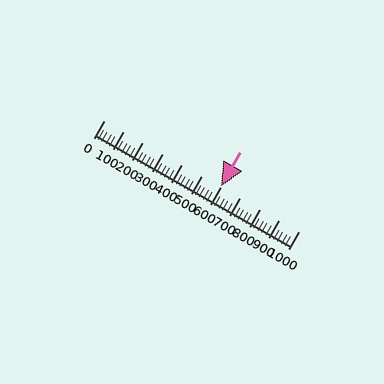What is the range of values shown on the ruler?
The ruler shows values from 0 to 1000.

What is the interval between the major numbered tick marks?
The major tick marks are spaced 100 units apart.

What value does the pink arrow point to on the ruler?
The pink arrow points to approximately 600.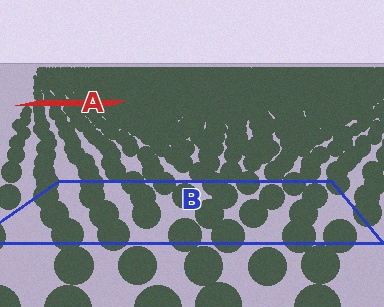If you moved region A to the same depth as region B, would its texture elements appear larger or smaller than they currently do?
They would appear larger. At a closer depth, the same texture elements are projected at a bigger on-screen size.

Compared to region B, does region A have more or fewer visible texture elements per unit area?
Region A has more texture elements per unit area — they are packed more densely because it is farther away.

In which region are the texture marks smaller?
The texture marks are smaller in region A, because it is farther away.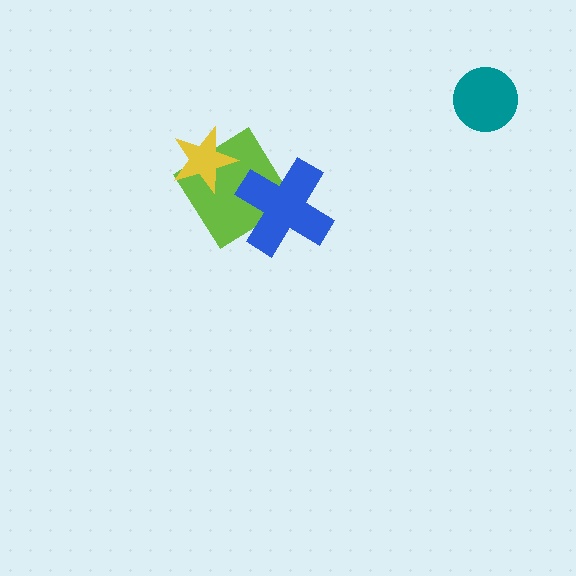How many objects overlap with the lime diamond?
2 objects overlap with the lime diamond.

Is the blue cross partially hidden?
No, no other shape covers it.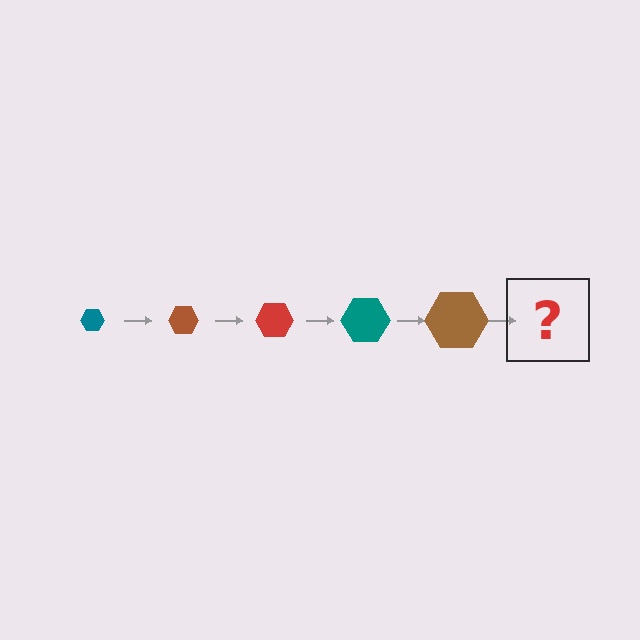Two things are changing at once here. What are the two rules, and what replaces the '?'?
The two rules are that the hexagon grows larger each step and the color cycles through teal, brown, and red. The '?' should be a red hexagon, larger than the previous one.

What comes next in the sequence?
The next element should be a red hexagon, larger than the previous one.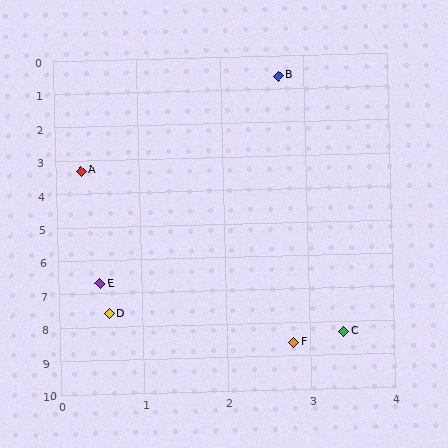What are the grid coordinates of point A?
Point A is at approximately (0.3, 3.3).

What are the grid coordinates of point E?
Point E is at approximately (0.5, 6.7).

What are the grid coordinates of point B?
Point B is at approximately (2.7, 0.6).